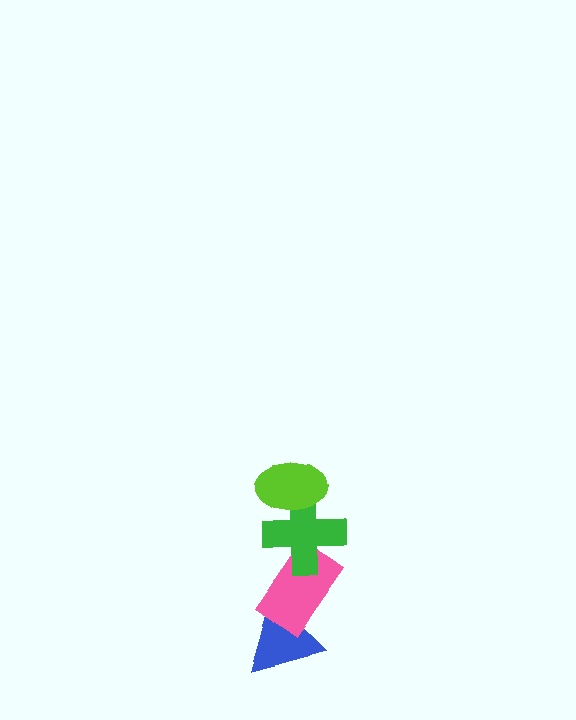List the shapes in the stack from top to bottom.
From top to bottom: the lime ellipse, the green cross, the pink rectangle, the blue triangle.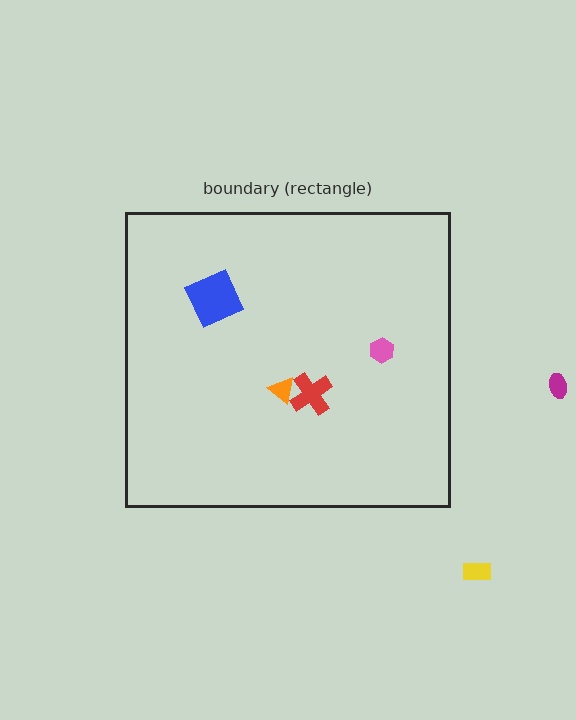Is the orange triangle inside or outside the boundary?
Inside.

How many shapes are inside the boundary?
4 inside, 2 outside.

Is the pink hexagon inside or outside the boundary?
Inside.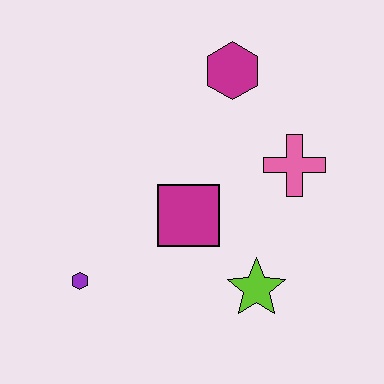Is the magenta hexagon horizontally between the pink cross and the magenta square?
Yes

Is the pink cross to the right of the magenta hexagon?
Yes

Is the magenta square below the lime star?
No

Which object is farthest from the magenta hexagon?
The purple hexagon is farthest from the magenta hexagon.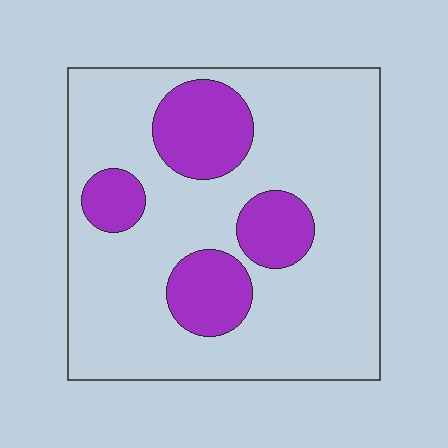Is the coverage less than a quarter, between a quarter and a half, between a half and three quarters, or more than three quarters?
Less than a quarter.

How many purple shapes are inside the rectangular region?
4.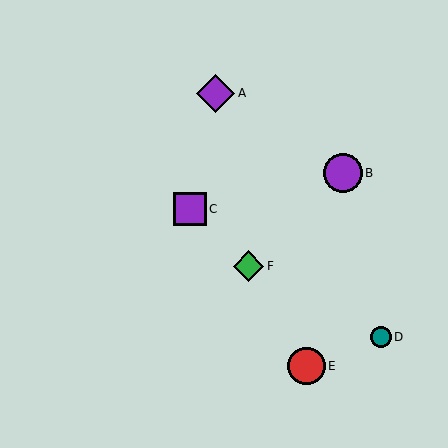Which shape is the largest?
The purple circle (labeled B) is the largest.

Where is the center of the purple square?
The center of the purple square is at (190, 209).